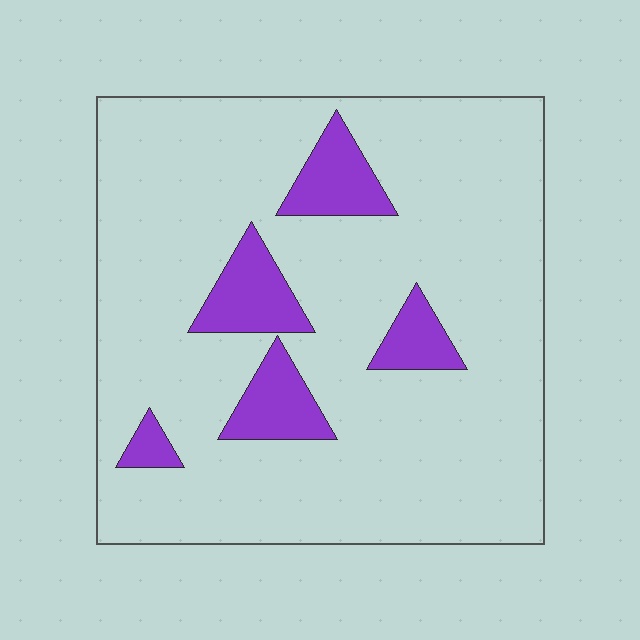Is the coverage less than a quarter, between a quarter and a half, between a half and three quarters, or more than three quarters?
Less than a quarter.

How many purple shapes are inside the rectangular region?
5.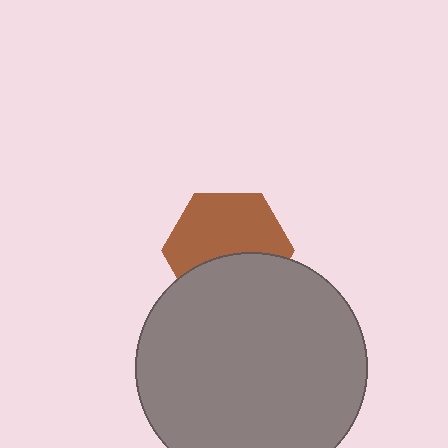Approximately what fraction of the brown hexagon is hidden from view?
Roughly 41% of the brown hexagon is hidden behind the gray circle.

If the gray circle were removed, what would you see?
You would see the complete brown hexagon.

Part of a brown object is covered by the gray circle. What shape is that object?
It is a hexagon.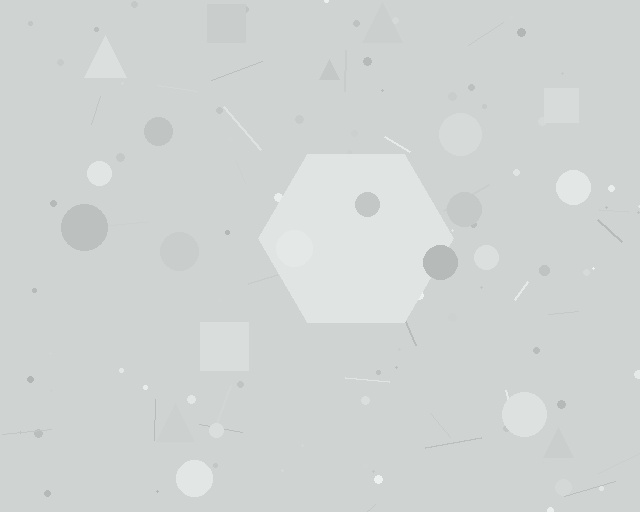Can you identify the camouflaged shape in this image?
The camouflaged shape is a hexagon.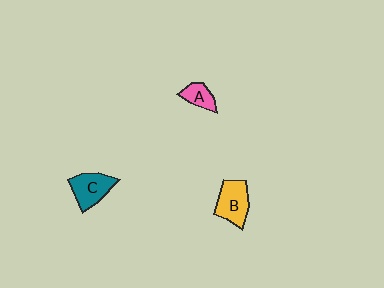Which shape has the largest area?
Shape B (yellow).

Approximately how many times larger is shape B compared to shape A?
Approximately 1.8 times.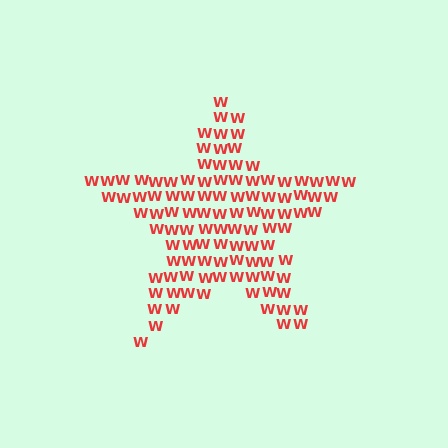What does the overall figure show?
The overall figure shows a star.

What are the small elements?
The small elements are letter W's.